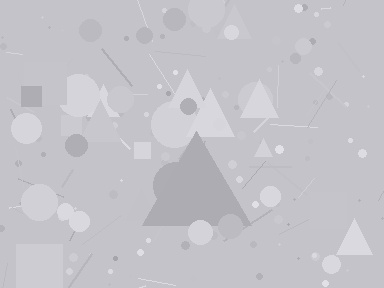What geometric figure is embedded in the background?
A triangle is embedded in the background.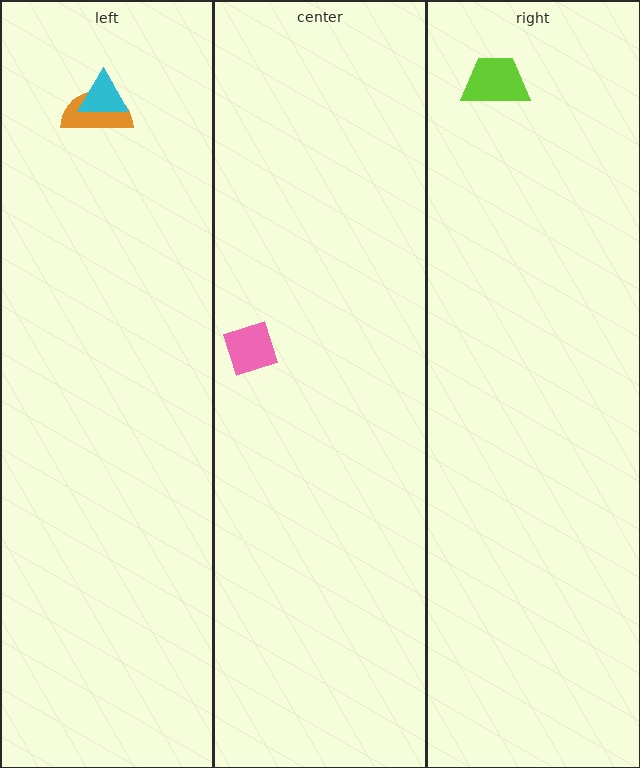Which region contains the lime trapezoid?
The right region.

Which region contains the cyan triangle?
The left region.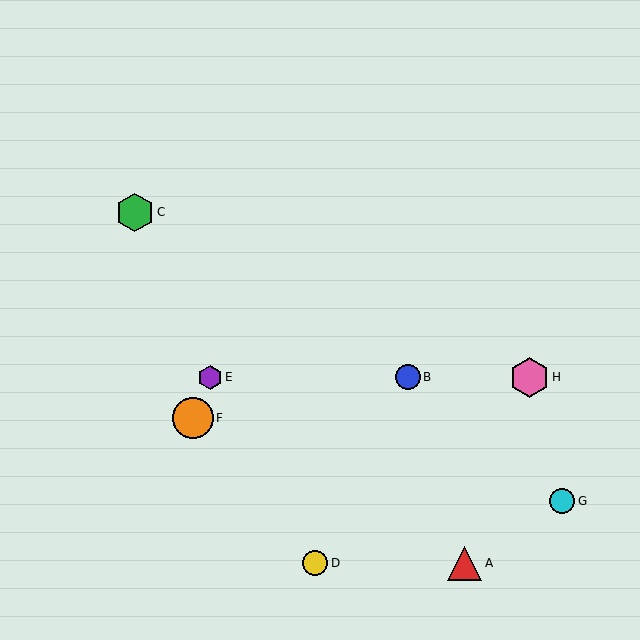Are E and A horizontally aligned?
No, E is at y≈377 and A is at y≈563.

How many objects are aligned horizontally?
3 objects (B, E, H) are aligned horizontally.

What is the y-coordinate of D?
Object D is at y≈563.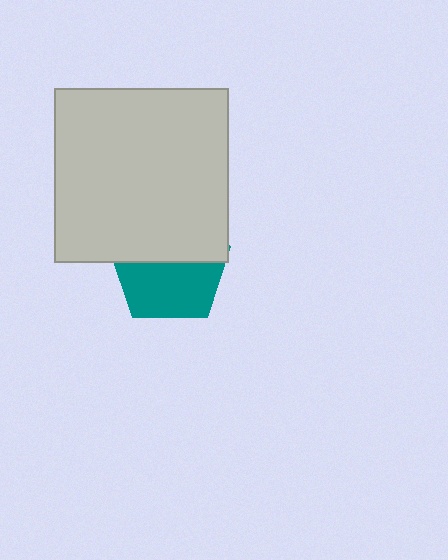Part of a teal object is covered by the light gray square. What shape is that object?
It is a pentagon.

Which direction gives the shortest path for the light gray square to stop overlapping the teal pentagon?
Moving up gives the shortest separation.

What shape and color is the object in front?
The object in front is a light gray square.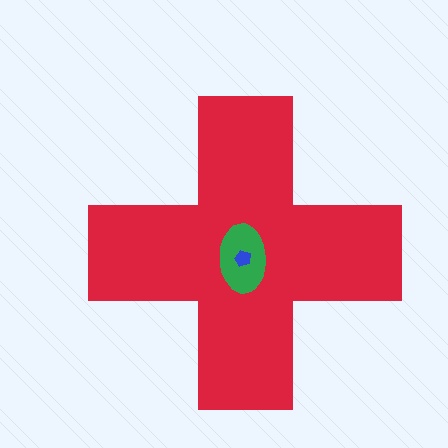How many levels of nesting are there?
3.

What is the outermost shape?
The red cross.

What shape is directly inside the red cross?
The green ellipse.